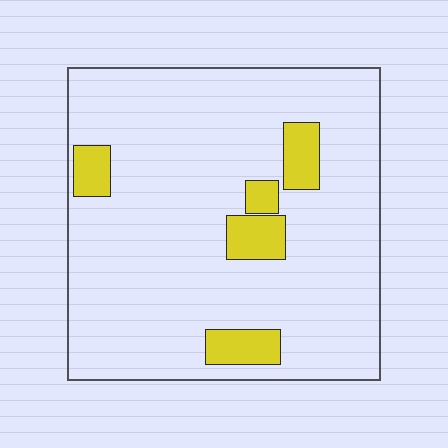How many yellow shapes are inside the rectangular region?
5.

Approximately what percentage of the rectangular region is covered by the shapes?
Approximately 10%.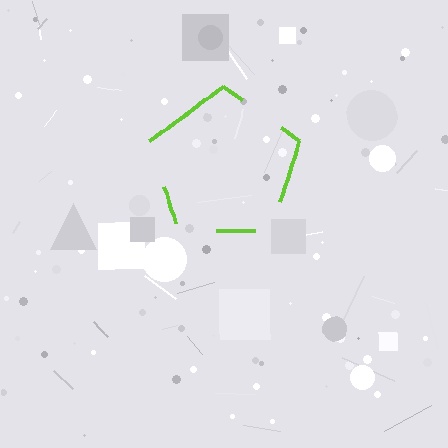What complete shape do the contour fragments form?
The contour fragments form a pentagon.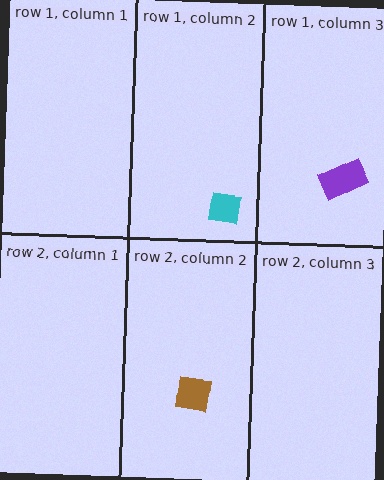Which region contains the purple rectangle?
The row 1, column 3 region.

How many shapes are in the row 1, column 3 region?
1.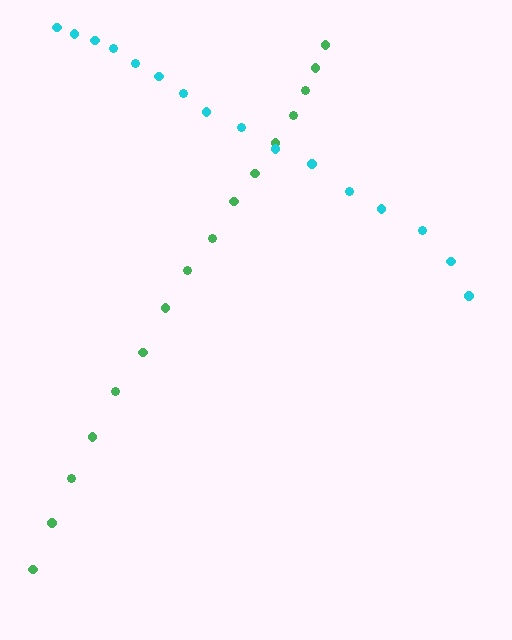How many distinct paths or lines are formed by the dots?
There are 2 distinct paths.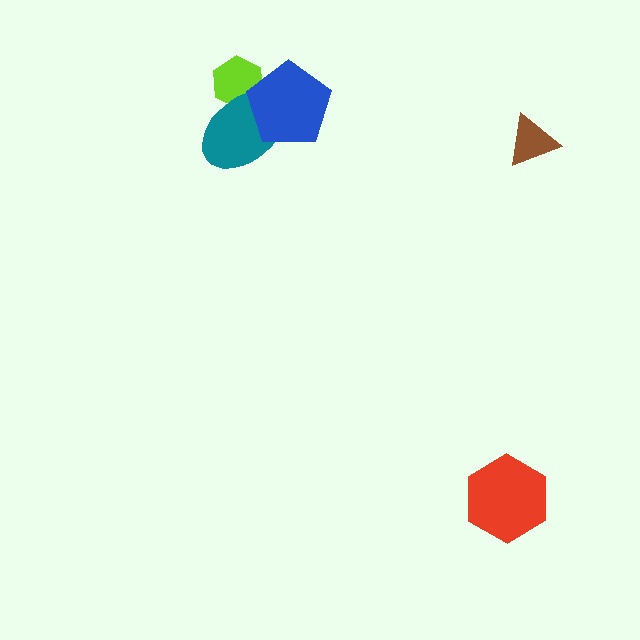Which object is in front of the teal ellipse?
The blue pentagon is in front of the teal ellipse.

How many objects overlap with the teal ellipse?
2 objects overlap with the teal ellipse.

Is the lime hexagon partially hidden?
Yes, it is partially covered by another shape.